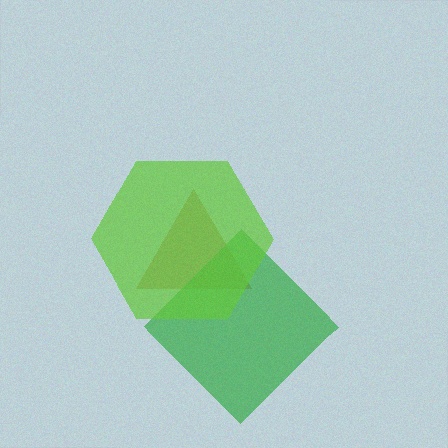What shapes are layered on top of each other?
The layered shapes are: a brown triangle, a green diamond, a lime hexagon.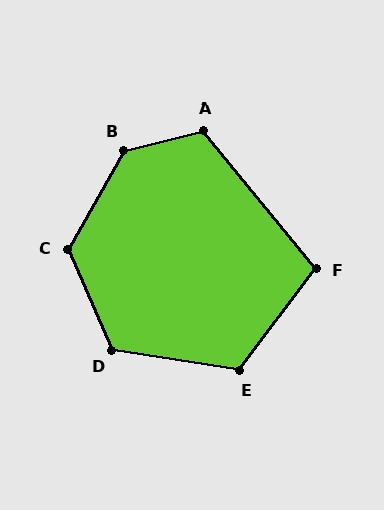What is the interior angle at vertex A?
Approximately 115 degrees (obtuse).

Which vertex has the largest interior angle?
B, at approximately 134 degrees.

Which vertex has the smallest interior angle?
F, at approximately 104 degrees.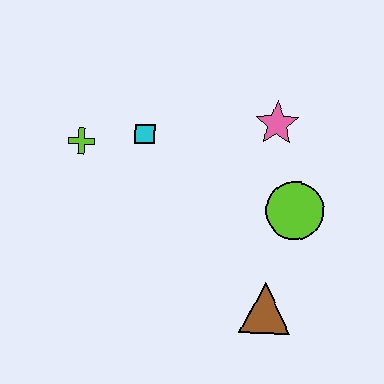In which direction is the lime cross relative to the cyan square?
The lime cross is to the left of the cyan square.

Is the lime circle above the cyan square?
No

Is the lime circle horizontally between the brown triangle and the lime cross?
No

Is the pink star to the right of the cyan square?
Yes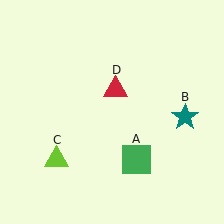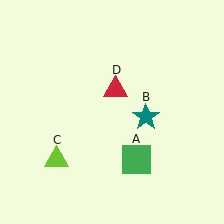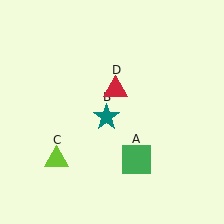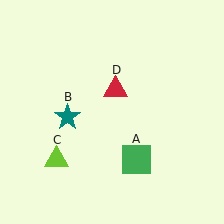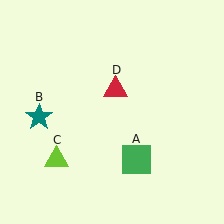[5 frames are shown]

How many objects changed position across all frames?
1 object changed position: teal star (object B).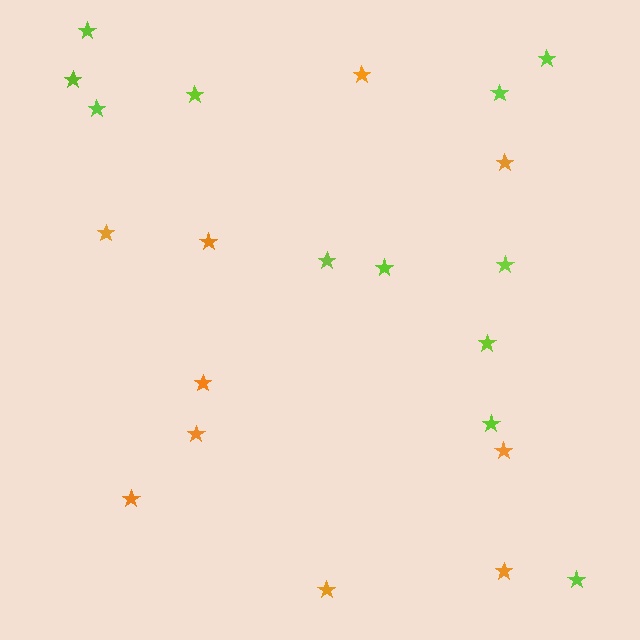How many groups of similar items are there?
There are 2 groups: one group of orange stars (10) and one group of lime stars (12).